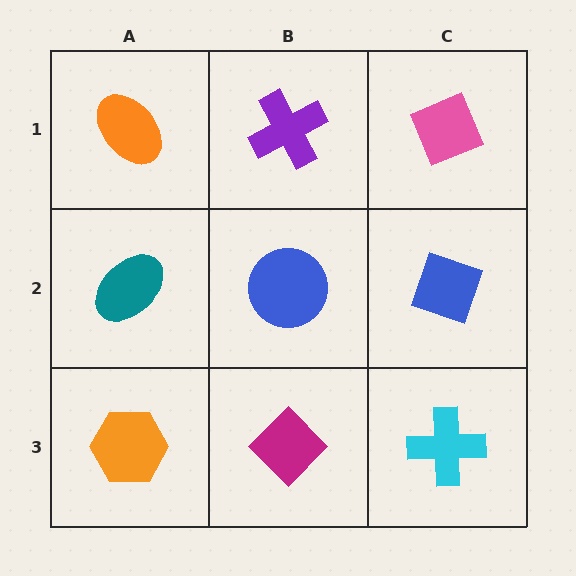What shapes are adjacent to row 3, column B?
A blue circle (row 2, column B), an orange hexagon (row 3, column A), a cyan cross (row 3, column C).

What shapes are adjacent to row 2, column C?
A pink diamond (row 1, column C), a cyan cross (row 3, column C), a blue circle (row 2, column B).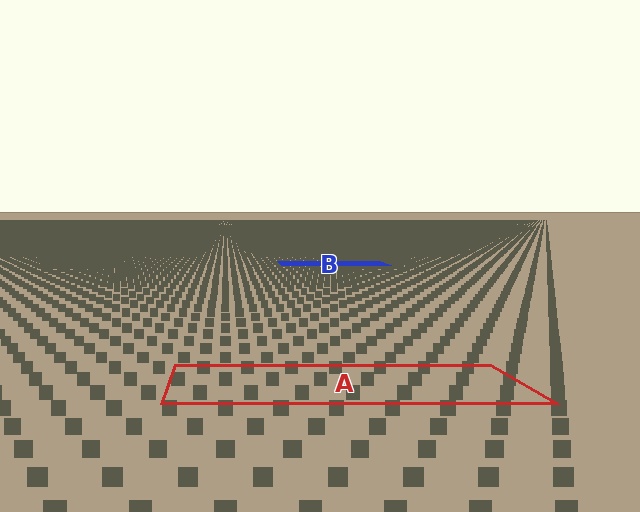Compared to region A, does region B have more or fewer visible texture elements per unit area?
Region B has more texture elements per unit area — they are packed more densely because it is farther away.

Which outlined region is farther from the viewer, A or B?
Region B is farther from the viewer — the texture elements inside it appear smaller and more densely packed.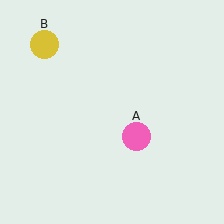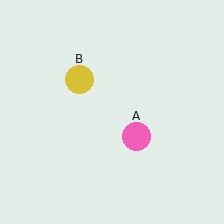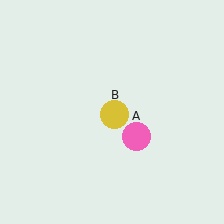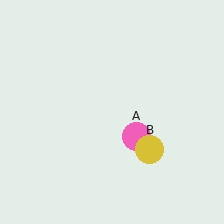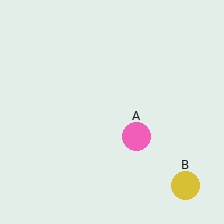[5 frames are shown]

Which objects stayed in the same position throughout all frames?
Pink circle (object A) remained stationary.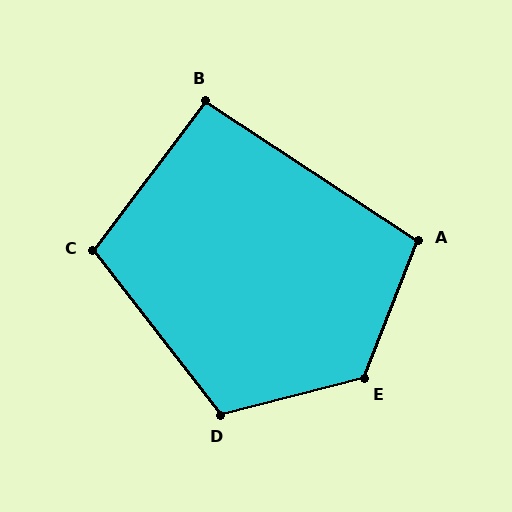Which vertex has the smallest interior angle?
B, at approximately 94 degrees.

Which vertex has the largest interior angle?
E, at approximately 126 degrees.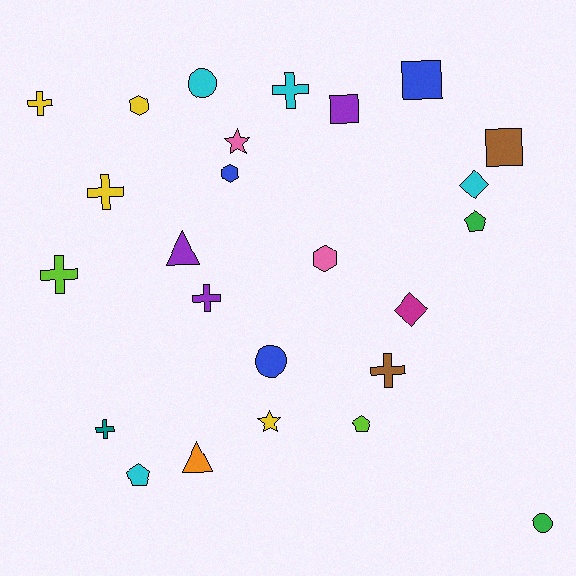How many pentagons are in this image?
There are 3 pentagons.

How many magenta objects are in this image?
There is 1 magenta object.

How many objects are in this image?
There are 25 objects.